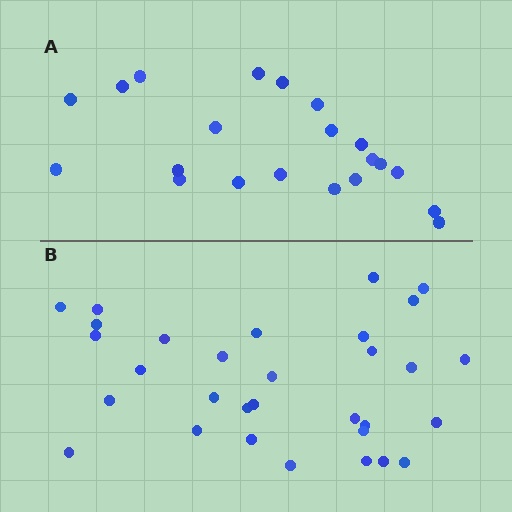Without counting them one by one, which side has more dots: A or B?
Region B (the bottom region) has more dots.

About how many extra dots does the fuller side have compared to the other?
Region B has roughly 10 or so more dots than region A.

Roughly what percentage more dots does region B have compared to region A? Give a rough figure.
About 50% more.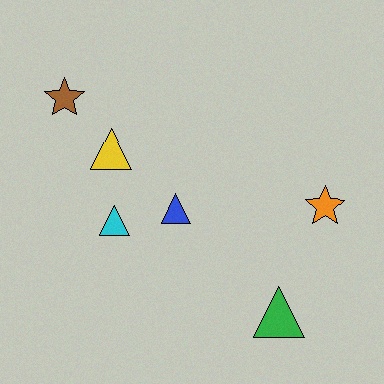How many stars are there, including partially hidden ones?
There are 2 stars.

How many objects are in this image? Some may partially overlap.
There are 6 objects.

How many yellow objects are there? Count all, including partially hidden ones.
There is 1 yellow object.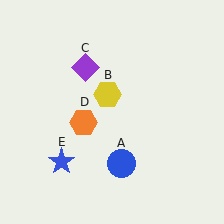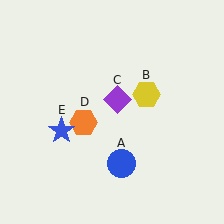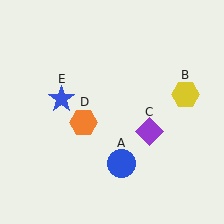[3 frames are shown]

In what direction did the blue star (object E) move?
The blue star (object E) moved up.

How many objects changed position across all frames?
3 objects changed position: yellow hexagon (object B), purple diamond (object C), blue star (object E).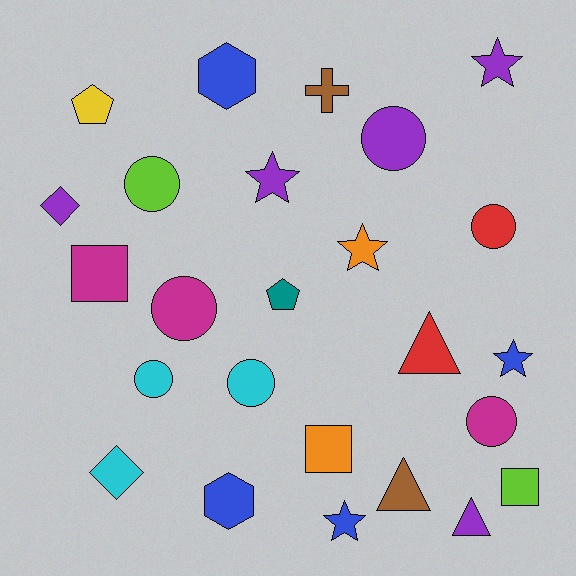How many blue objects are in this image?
There are 4 blue objects.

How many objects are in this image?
There are 25 objects.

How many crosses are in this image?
There is 1 cross.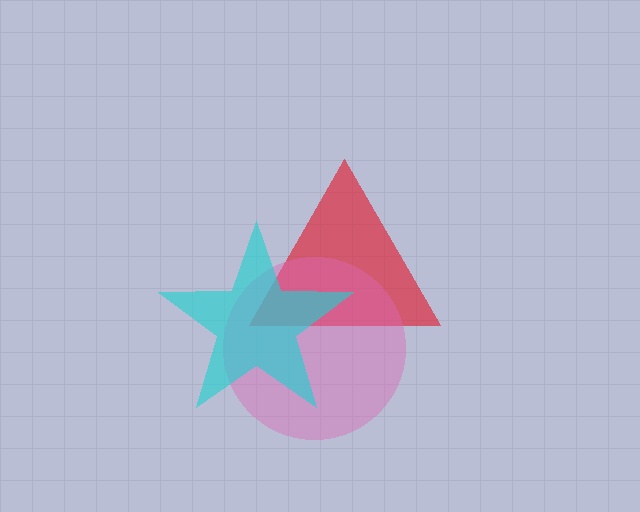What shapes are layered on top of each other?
The layered shapes are: a red triangle, a pink circle, a cyan star.